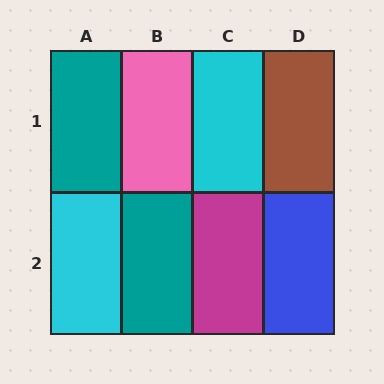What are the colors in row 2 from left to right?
Cyan, teal, magenta, blue.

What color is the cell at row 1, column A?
Teal.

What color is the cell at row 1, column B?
Pink.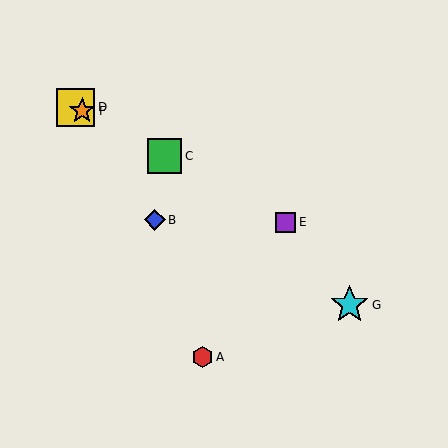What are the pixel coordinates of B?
Object B is at (155, 220).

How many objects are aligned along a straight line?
4 objects (C, D, E, F) are aligned along a straight line.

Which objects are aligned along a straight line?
Objects C, D, E, F are aligned along a straight line.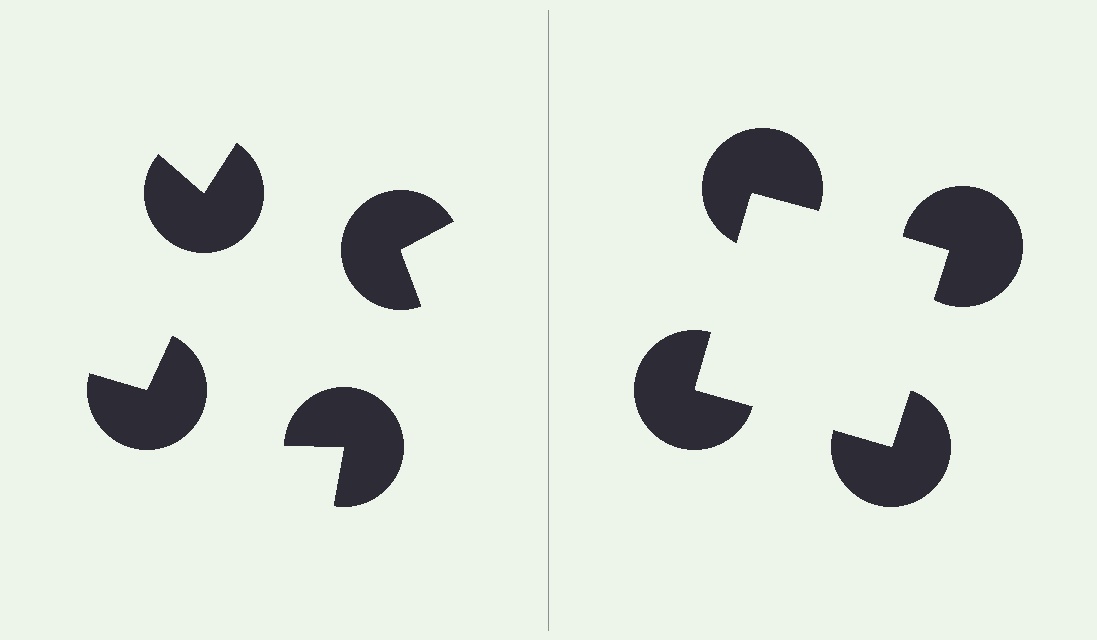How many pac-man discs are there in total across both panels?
8 — 4 on each side.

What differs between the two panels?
The pac-man discs are positioned identically on both sides; only the wedge orientations differ. On the right they align to a square; on the left they are misaligned.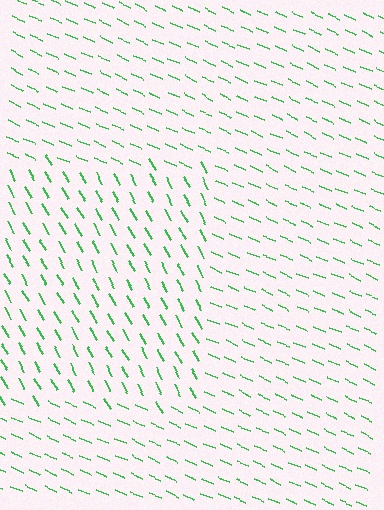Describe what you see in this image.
The image is filled with small green line segments. A rectangle region in the image has lines oriented differently from the surrounding lines, creating a visible texture boundary.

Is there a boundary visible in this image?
Yes, there is a texture boundary formed by a change in line orientation.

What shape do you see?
I see a rectangle.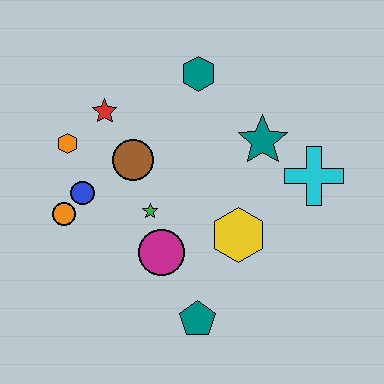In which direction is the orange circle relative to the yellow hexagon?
The orange circle is to the left of the yellow hexagon.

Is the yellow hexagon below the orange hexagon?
Yes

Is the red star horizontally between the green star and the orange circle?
Yes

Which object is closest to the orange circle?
The blue circle is closest to the orange circle.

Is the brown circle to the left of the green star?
Yes